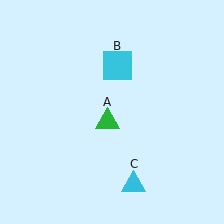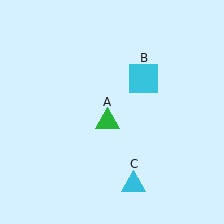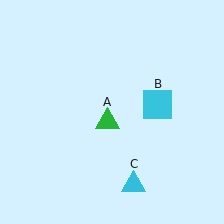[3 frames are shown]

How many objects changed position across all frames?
1 object changed position: cyan square (object B).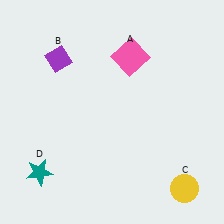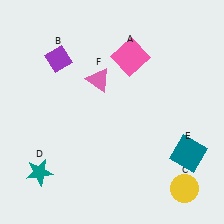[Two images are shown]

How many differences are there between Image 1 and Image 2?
There are 2 differences between the two images.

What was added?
A teal square (E), a pink triangle (F) were added in Image 2.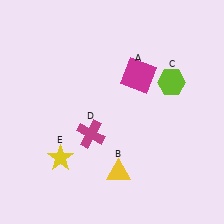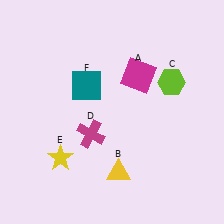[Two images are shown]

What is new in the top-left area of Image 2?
A teal square (F) was added in the top-left area of Image 2.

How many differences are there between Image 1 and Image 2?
There is 1 difference between the two images.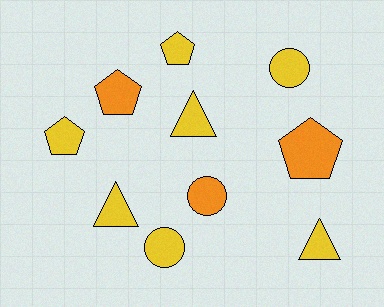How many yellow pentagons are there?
There are 2 yellow pentagons.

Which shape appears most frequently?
Pentagon, with 4 objects.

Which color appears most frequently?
Yellow, with 7 objects.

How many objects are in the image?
There are 10 objects.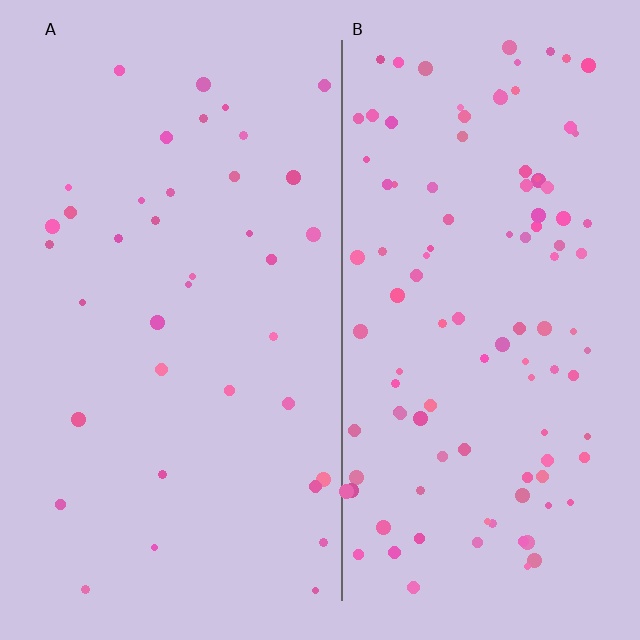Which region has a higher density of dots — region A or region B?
B (the right).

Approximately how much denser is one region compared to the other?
Approximately 2.9× — region B over region A.